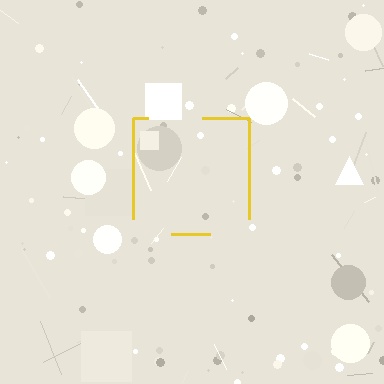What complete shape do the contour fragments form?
The contour fragments form a square.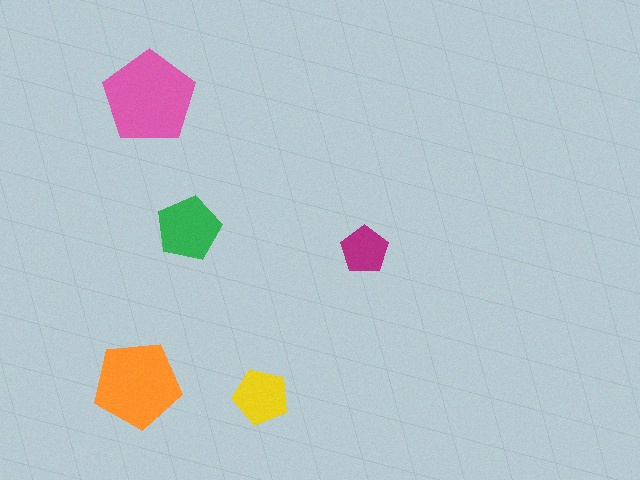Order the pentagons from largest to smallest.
the pink one, the orange one, the green one, the yellow one, the magenta one.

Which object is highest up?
The pink pentagon is topmost.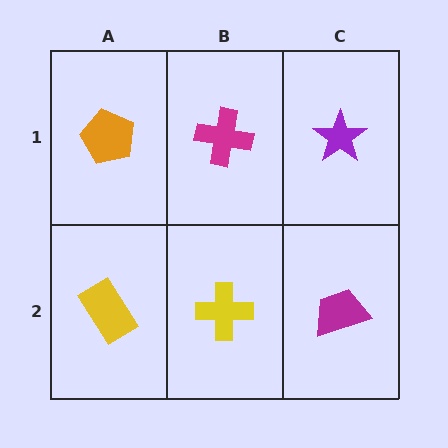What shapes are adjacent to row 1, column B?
A yellow cross (row 2, column B), an orange pentagon (row 1, column A), a purple star (row 1, column C).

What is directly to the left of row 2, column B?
A yellow rectangle.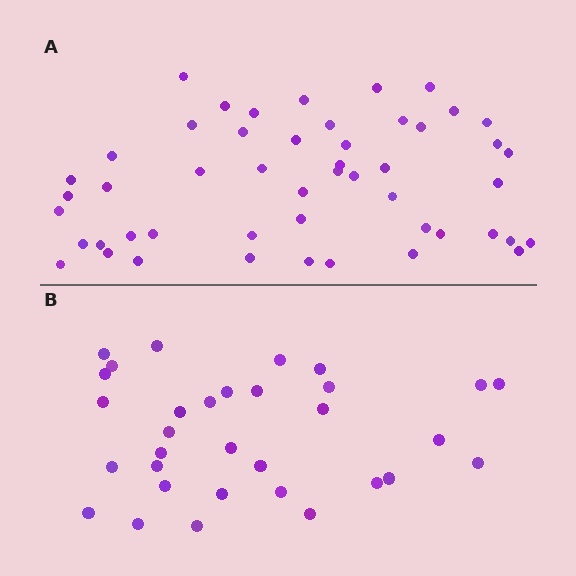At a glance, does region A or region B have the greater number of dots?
Region A (the top region) has more dots.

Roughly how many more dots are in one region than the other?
Region A has approximately 20 more dots than region B.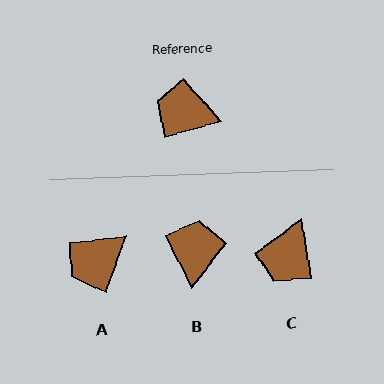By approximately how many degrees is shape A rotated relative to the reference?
Approximately 55 degrees counter-clockwise.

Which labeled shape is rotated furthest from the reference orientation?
C, about 84 degrees away.